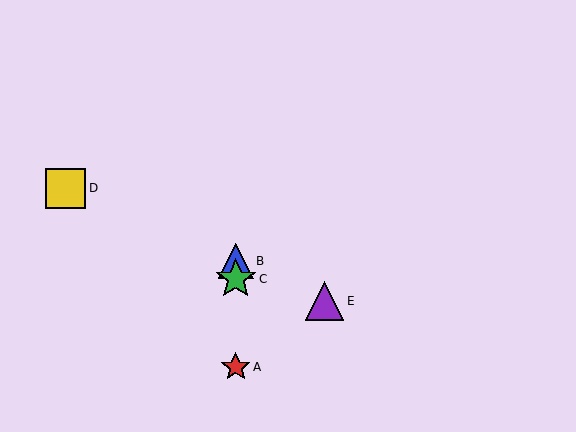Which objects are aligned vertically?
Objects A, B, C are aligned vertically.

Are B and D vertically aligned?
No, B is at x≈236 and D is at x≈66.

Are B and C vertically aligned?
Yes, both are at x≈236.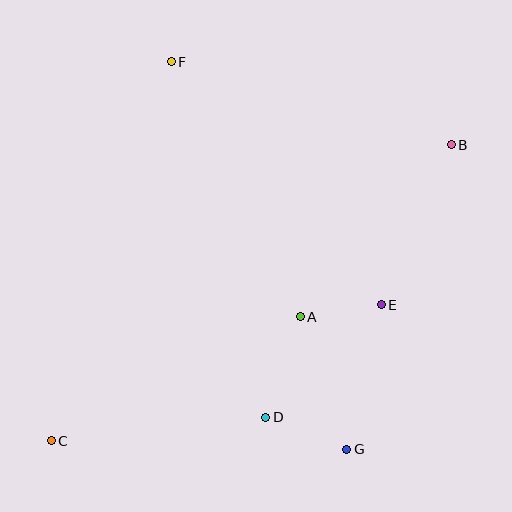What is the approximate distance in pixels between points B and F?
The distance between B and F is approximately 292 pixels.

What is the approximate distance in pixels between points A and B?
The distance between A and B is approximately 229 pixels.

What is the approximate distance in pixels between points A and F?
The distance between A and F is approximately 286 pixels.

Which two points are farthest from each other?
Points B and C are farthest from each other.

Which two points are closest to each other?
Points A and E are closest to each other.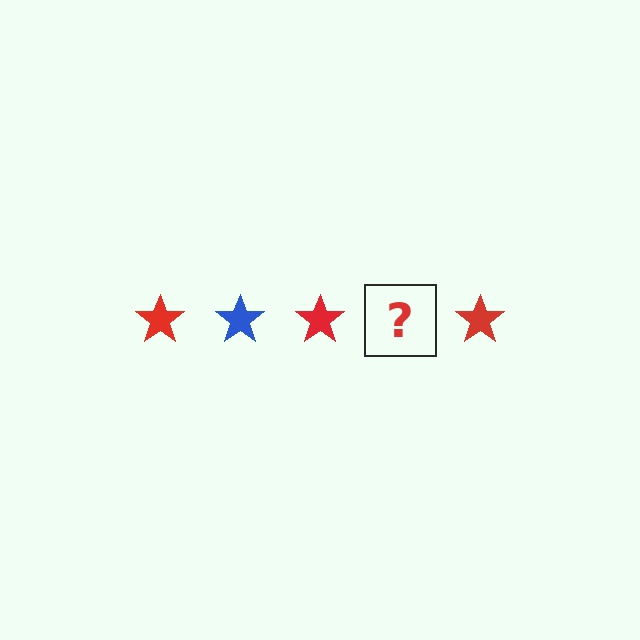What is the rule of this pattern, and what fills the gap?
The rule is that the pattern cycles through red, blue stars. The gap should be filled with a blue star.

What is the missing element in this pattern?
The missing element is a blue star.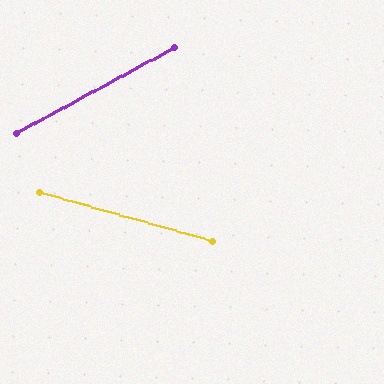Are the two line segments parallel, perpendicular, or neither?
Neither parallel nor perpendicular — they differ by about 44°.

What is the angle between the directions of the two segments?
Approximately 44 degrees.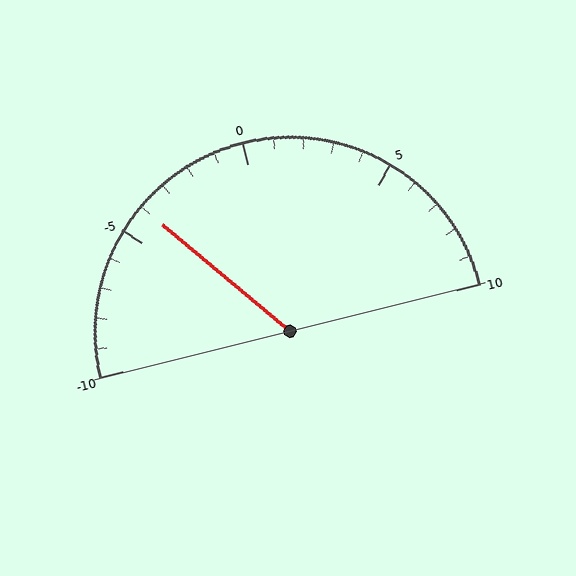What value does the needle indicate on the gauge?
The needle indicates approximately -4.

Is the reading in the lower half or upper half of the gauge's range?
The reading is in the lower half of the range (-10 to 10).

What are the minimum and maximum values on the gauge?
The gauge ranges from -10 to 10.